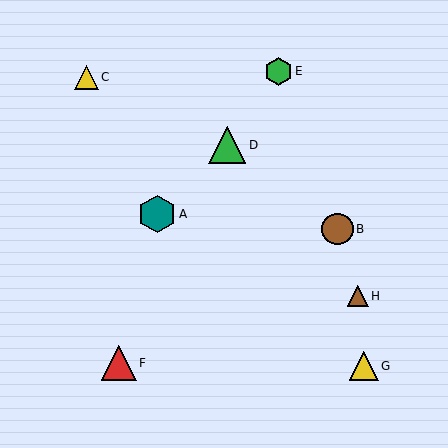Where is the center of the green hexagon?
The center of the green hexagon is at (278, 71).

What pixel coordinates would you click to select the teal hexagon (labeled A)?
Click at (157, 214) to select the teal hexagon A.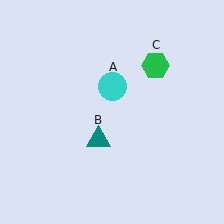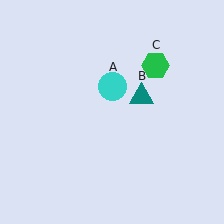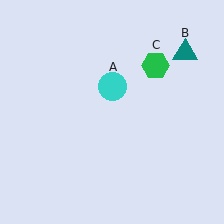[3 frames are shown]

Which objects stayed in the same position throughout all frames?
Cyan circle (object A) and green hexagon (object C) remained stationary.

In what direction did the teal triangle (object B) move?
The teal triangle (object B) moved up and to the right.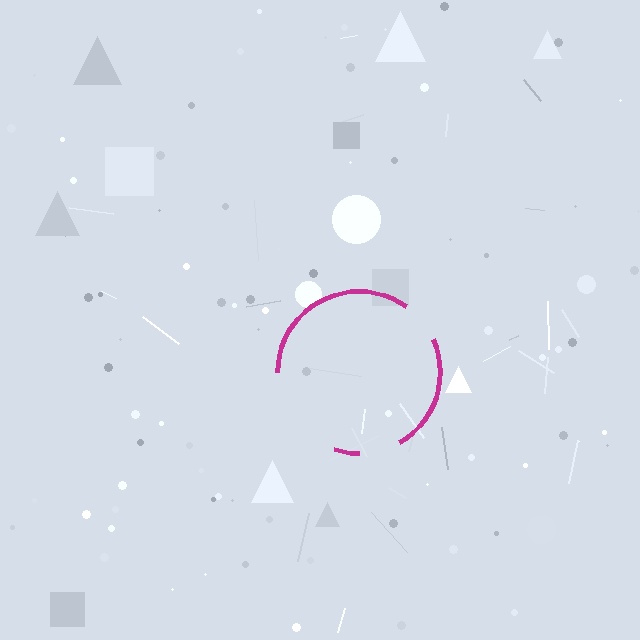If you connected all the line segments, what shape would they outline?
They would outline a circle.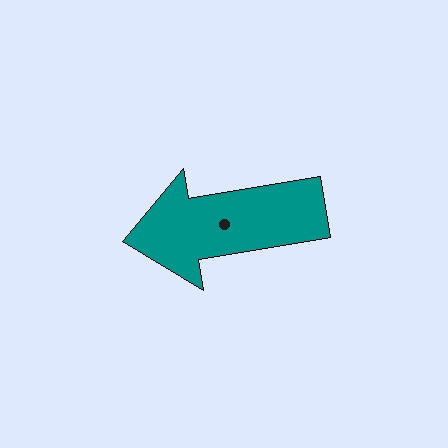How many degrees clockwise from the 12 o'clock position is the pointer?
Approximately 260 degrees.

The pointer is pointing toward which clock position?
Roughly 9 o'clock.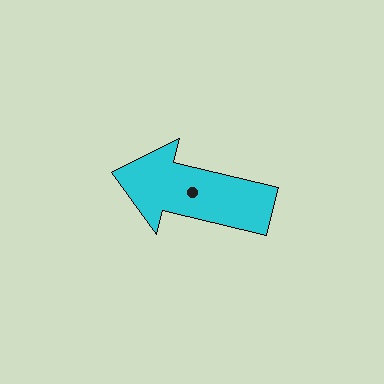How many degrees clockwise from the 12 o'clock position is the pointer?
Approximately 284 degrees.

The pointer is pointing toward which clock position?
Roughly 9 o'clock.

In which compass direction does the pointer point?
West.